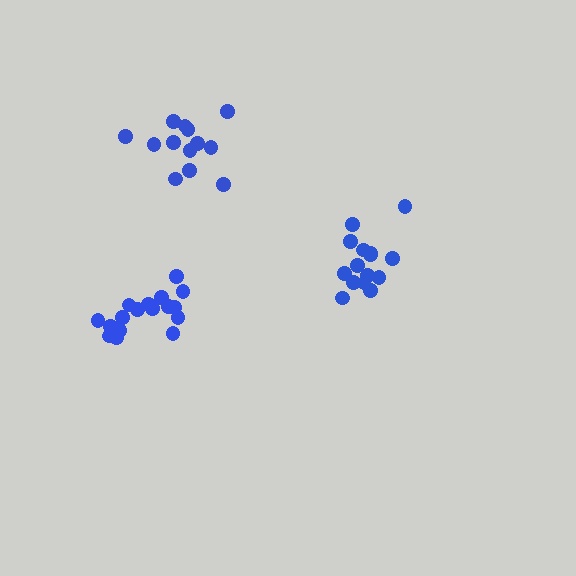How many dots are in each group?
Group 1: 17 dots, Group 2: 15 dots, Group 3: 13 dots (45 total).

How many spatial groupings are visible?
There are 3 spatial groupings.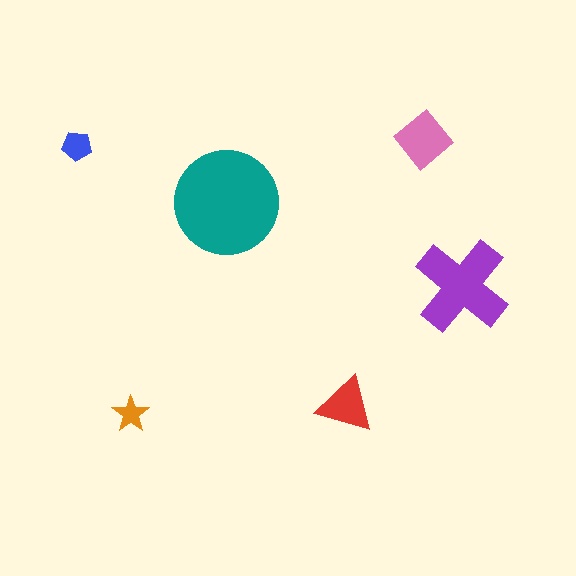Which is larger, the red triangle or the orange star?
The red triangle.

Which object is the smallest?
The orange star.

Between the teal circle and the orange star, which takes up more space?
The teal circle.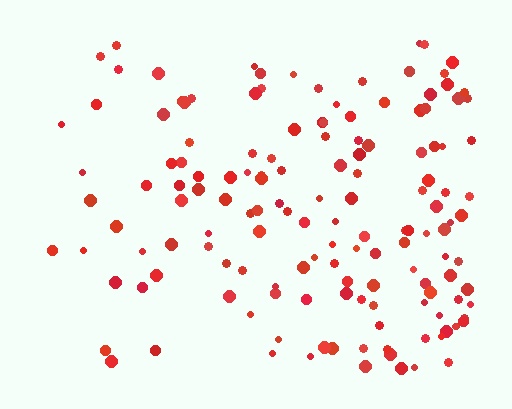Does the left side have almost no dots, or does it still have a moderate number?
Still a moderate number, just noticeably fewer than the right.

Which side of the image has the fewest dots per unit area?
The left.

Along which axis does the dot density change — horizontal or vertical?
Horizontal.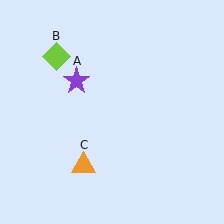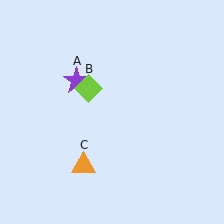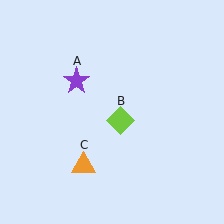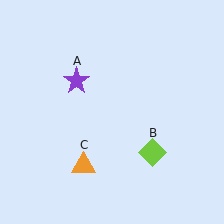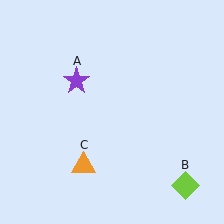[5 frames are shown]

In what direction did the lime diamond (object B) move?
The lime diamond (object B) moved down and to the right.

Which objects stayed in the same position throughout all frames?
Purple star (object A) and orange triangle (object C) remained stationary.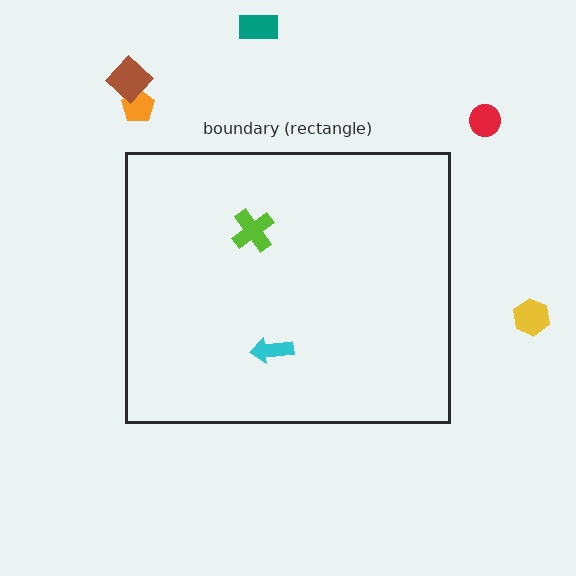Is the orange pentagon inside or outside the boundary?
Outside.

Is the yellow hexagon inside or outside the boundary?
Outside.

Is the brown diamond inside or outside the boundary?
Outside.